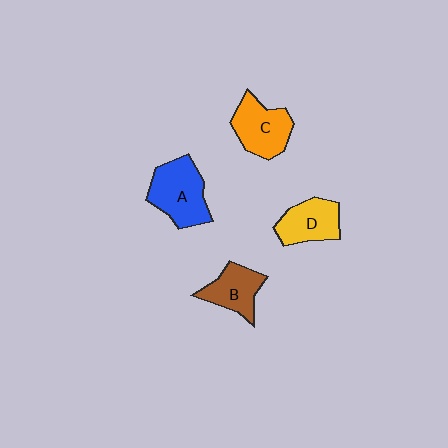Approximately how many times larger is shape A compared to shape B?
Approximately 1.4 times.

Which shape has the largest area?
Shape A (blue).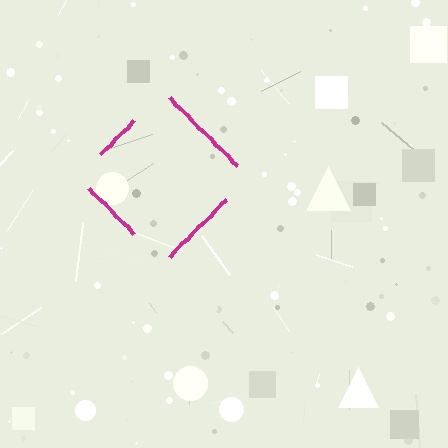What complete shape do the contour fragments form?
The contour fragments form a diamond.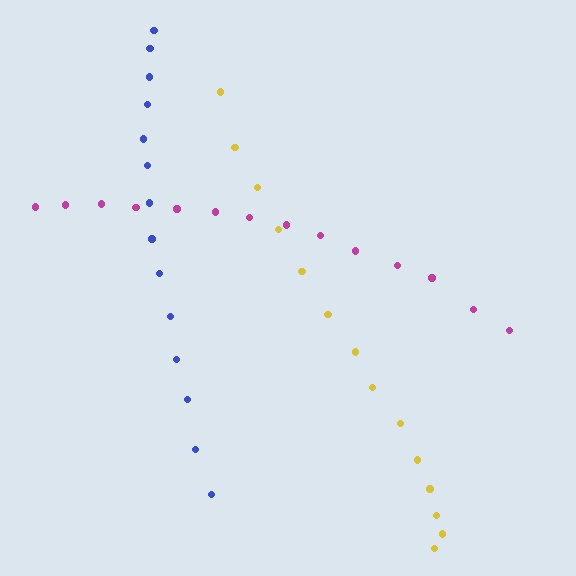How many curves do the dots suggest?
There are 3 distinct paths.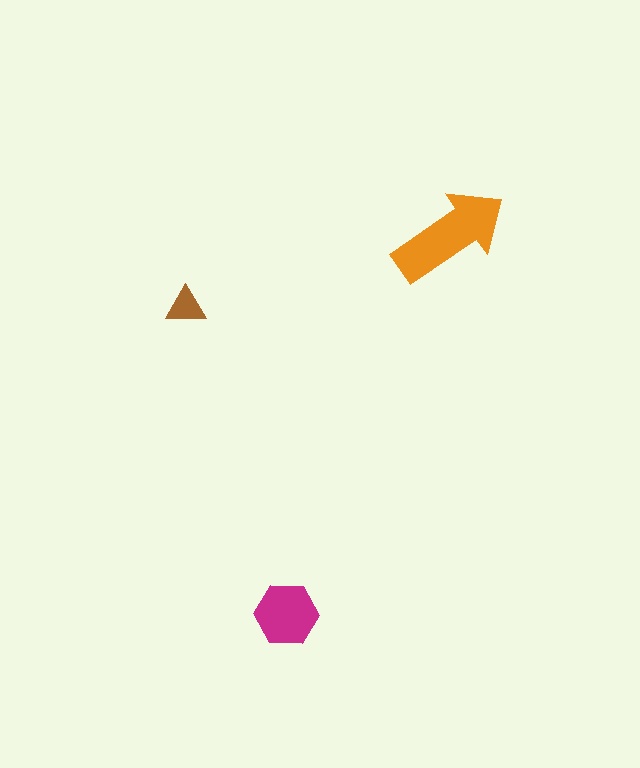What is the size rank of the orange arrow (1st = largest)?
1st.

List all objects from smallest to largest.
The brown triangle, the magenta hexagon, the orange arrow.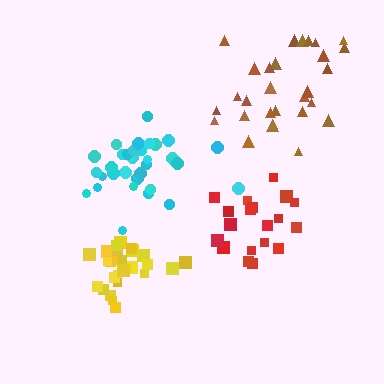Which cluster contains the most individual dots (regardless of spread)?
Cyan (34).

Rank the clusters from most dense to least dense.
yellow, cyan, red, brown.